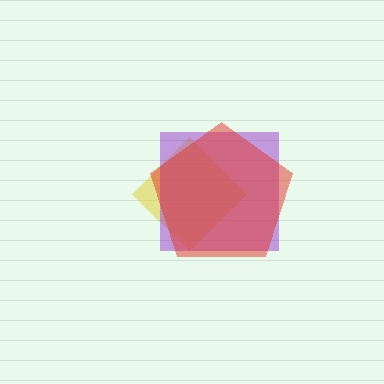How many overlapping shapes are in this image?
There are 3 overlapping shapes in the image.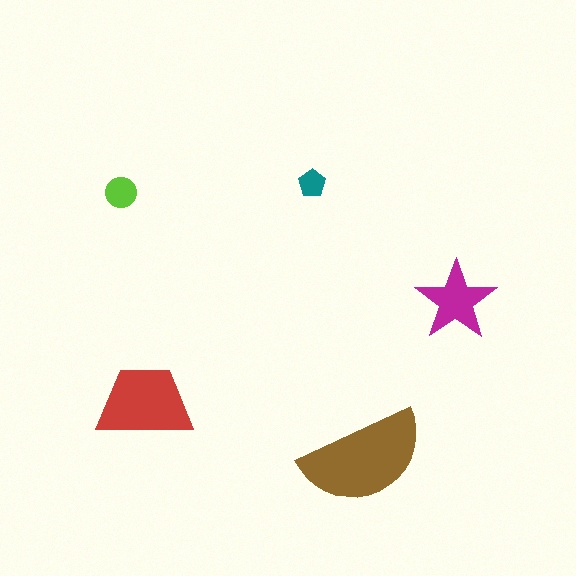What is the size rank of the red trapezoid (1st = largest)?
2nd.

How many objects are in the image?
There are 5 objects in the image.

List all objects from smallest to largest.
The teal pentagon, the lime circle, the magenta star, the red trapezoid, the brown semicircle.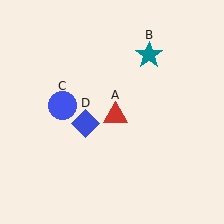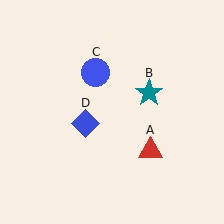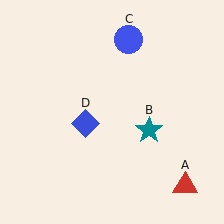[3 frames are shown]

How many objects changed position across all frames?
3 objects changed position: red triangle (object A), teal star (object B), blue circle (object C).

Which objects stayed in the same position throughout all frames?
Blue diamond (object D) remained stationary.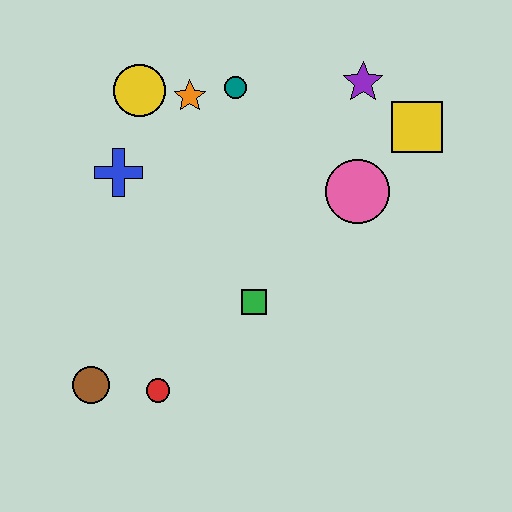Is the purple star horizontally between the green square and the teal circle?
No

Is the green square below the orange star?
Yes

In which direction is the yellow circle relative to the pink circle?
The yellow circle is to the left of the pink circle.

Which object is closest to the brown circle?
The red circle is closest to the brown circle.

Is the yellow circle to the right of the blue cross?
Yes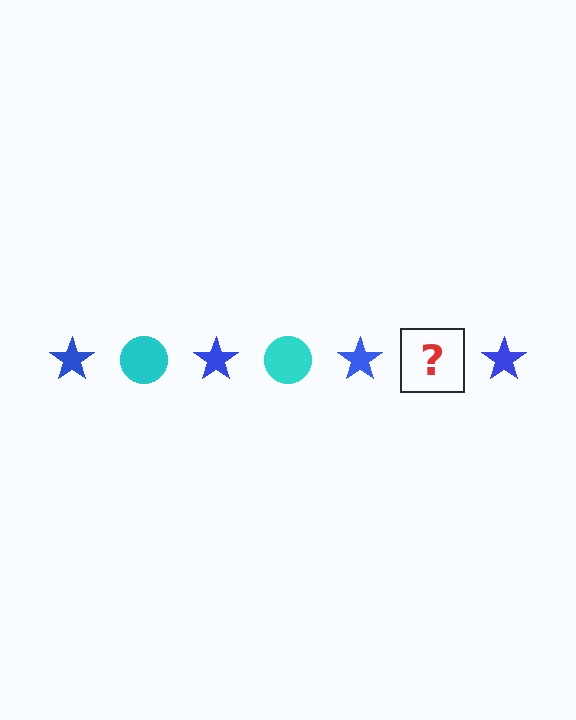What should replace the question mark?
The question mark should be replaced with a cyan circle.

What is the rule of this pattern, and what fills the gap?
The rule is that the pattern alternates between blue star and cyan circle. The gap should be filled with a cyan circle.